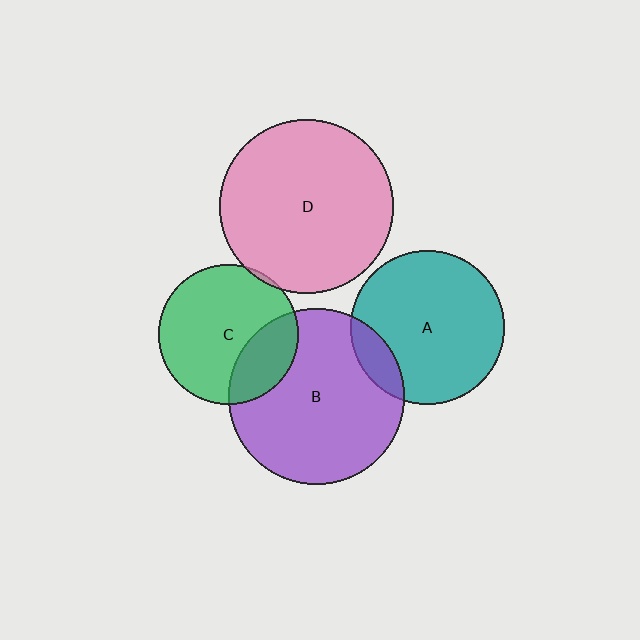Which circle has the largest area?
Circle B (purple).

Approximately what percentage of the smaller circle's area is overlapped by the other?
Approximately 15%.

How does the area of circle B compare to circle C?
Approximately 1.6 times.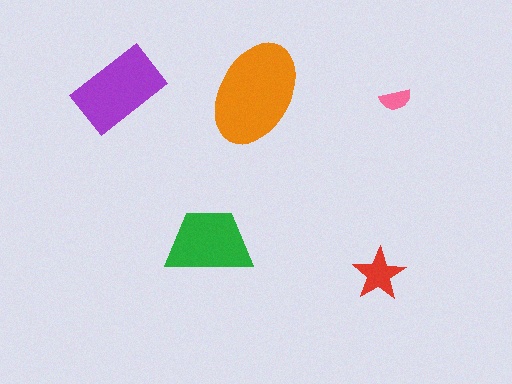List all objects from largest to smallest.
The orange ellipse, the purple rectangle, the green trapezoid, the red star, the pink semicircle.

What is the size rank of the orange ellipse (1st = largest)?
1st.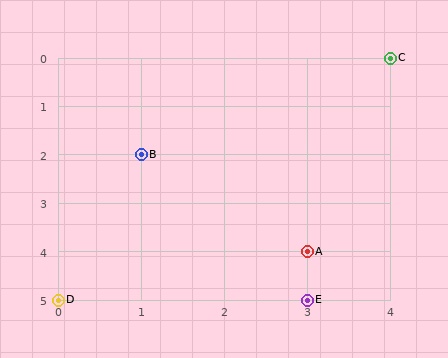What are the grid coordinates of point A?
Point A is at grid coordinates (3, 4).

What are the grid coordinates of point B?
Point B is at grid coordinates (1, 2).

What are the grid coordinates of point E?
Point E is at grid coordinates (3, 5).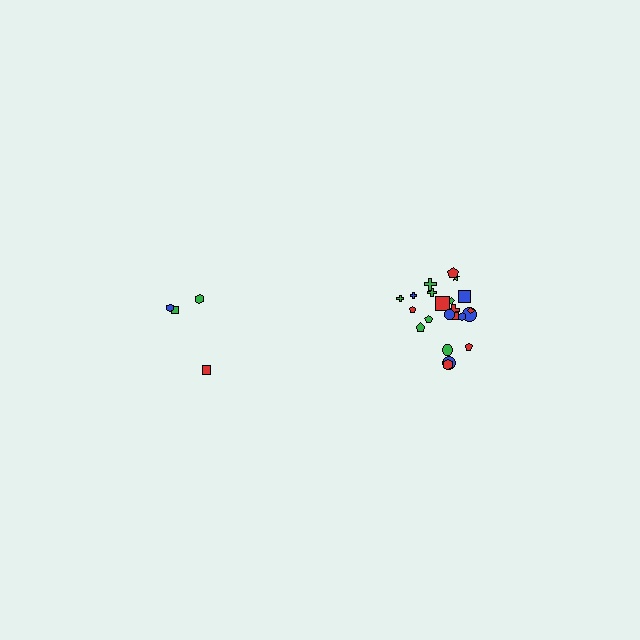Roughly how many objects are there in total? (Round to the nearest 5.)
Roughly 25 objects in total.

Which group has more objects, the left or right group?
The right group.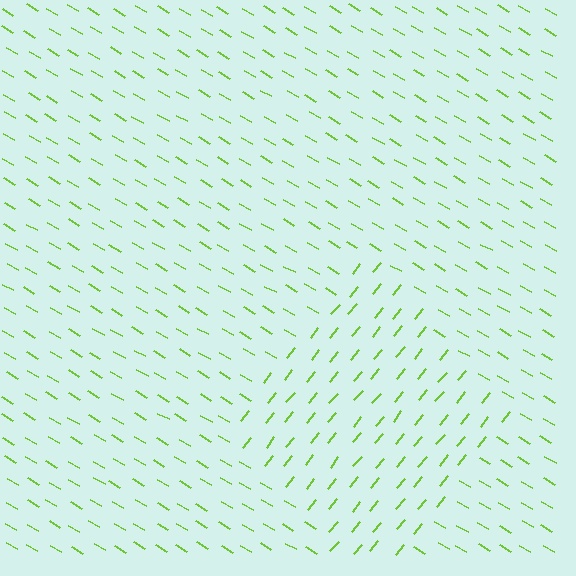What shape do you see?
I see a diamond.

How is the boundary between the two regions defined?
The boundary is defined purely by a change in line orientation (approximately 81 degrees difference). All lines are the same color and thickness.